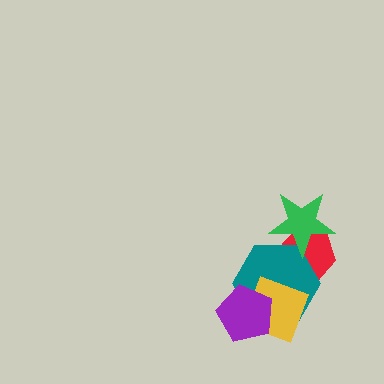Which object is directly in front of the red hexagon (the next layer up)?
The teal hexagon is directly in front of the red hexagon.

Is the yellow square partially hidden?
Yes, it is partially covered by another shape.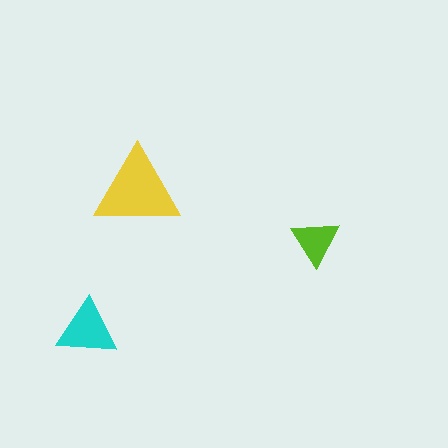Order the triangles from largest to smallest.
the yellow one, the cyan one, the lime one.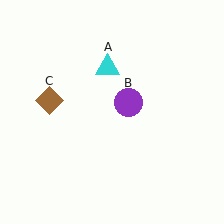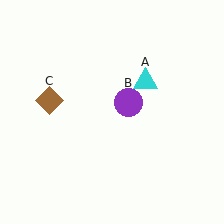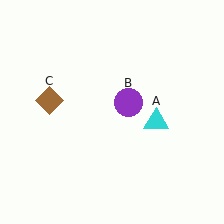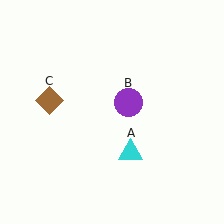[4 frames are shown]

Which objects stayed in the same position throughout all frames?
Purple circle (object B) and brown diamond (object C) remained stationary.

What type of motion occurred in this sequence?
The cyan triangle (object A) rotated clockwise around the center of the scene.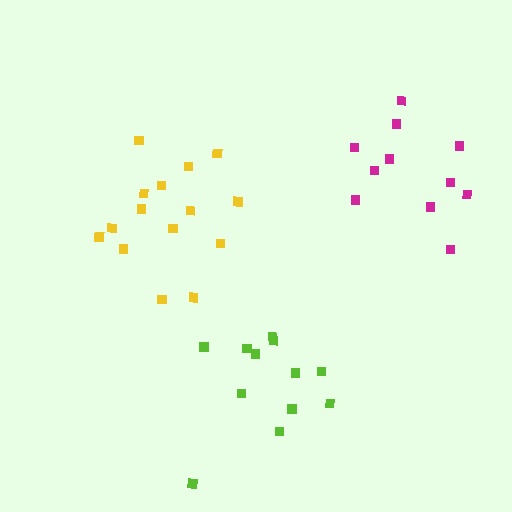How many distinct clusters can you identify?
There are 3 distinct clusters.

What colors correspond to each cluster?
The clusters are colored: yellow, magenta, lime.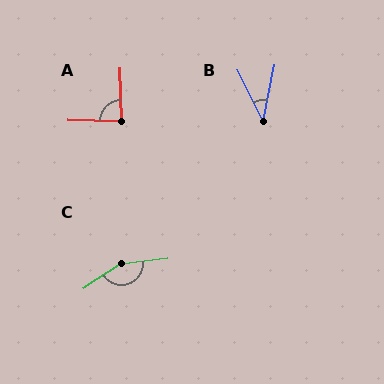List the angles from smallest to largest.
B (38°), A (87°), C (153°).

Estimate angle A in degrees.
Approximately 87 degrees.